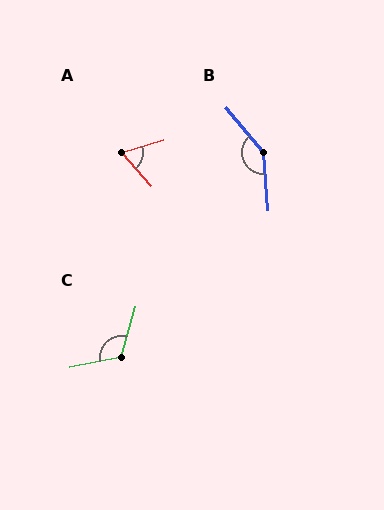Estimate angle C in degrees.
Approximately 117 degrees.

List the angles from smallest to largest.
A (65°), C (117°), B (145°).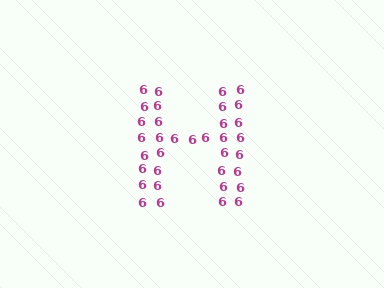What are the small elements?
The small elements are digit 6's.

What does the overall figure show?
The overall figure shows the letter H.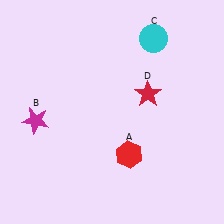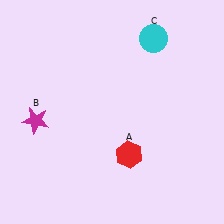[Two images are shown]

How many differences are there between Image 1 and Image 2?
There is 1 difference between the two images.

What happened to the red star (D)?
The red star (D) was removed in Image 2. It was in the top-right area of Image 1.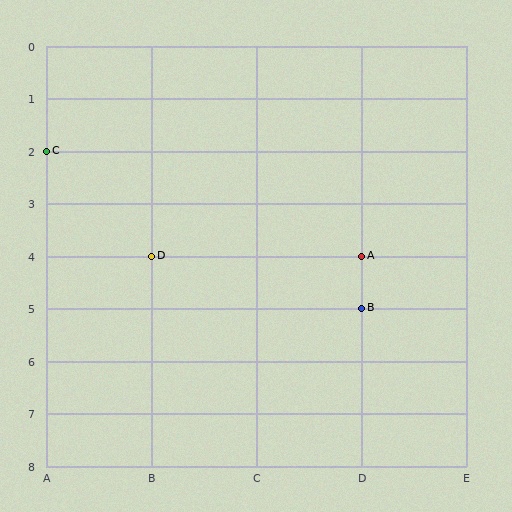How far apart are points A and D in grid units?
Points A and D are 2 columns apart.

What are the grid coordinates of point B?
Point B is at grid coordinates (D, 5).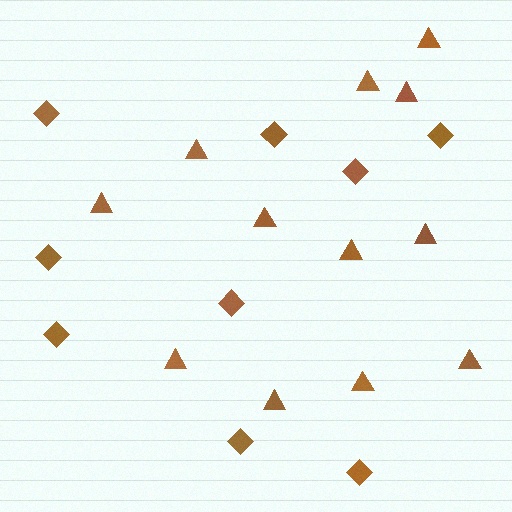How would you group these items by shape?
There are 2 groups: one group of diamonds (9) and one group of triangles (12).